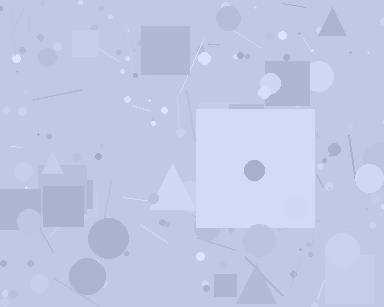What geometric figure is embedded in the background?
A square is embedded in the background.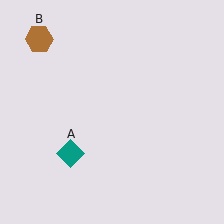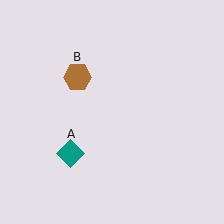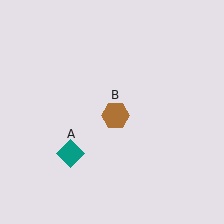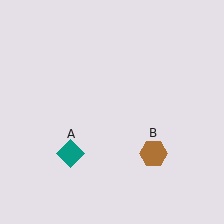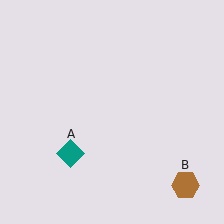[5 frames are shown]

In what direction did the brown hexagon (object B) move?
The brown hexagon (object B) moved down and to the right.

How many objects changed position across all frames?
1 object changed position: brown hexagon (object B).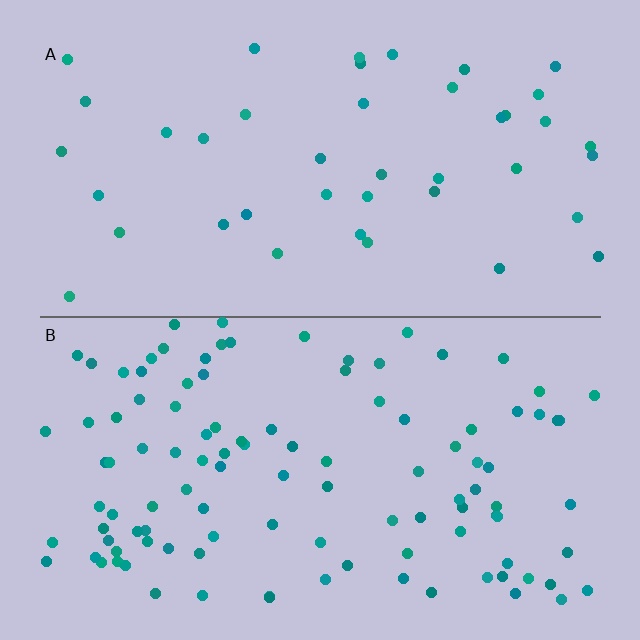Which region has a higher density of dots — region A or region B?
B (the bottom).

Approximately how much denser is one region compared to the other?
Approximately 2.7× — region B over region A.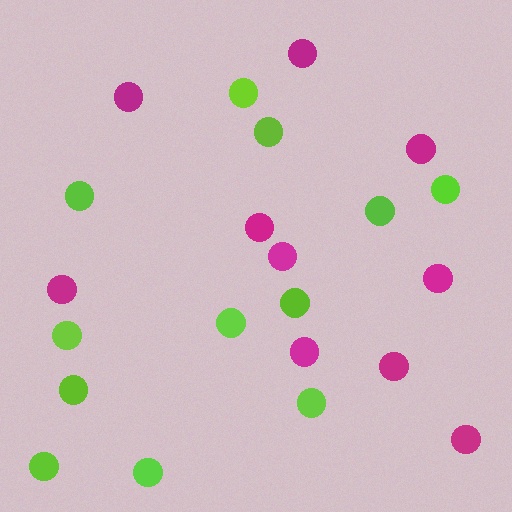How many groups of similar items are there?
There are 2 groups: one group of magenta circles (10) and one group of lime circles (12).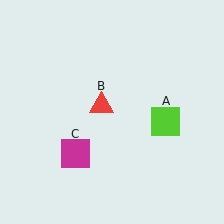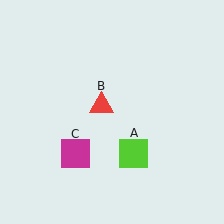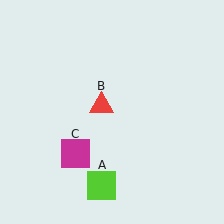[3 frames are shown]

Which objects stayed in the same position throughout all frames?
Red triangle (object B) and magenta square (object C) remained stationary.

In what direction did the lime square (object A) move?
The lime square (object A) moved down and to the left.